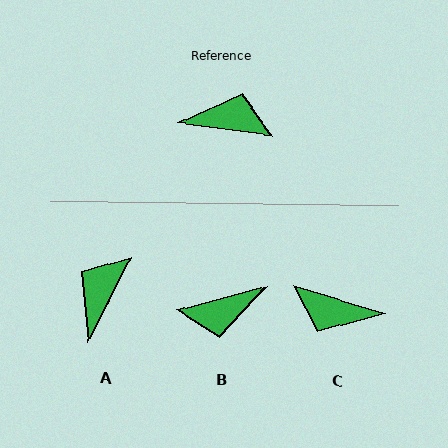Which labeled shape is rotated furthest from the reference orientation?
C, about 171 degrees away.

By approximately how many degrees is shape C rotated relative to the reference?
Approximately 171 degrees counter-clockwise.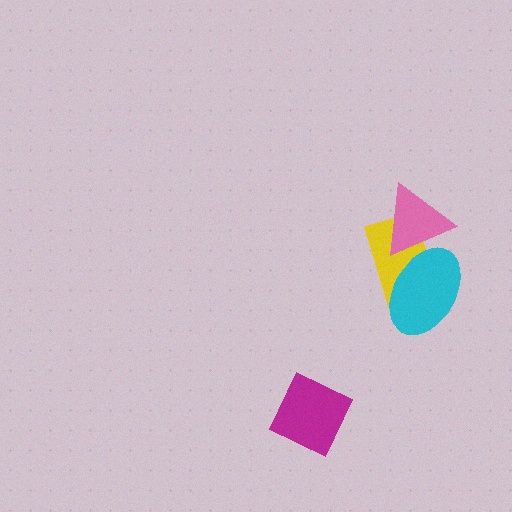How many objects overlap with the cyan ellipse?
2 objects overlap with the cyan ellipse.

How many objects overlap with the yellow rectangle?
2 objects overlap with the yellow rectangle.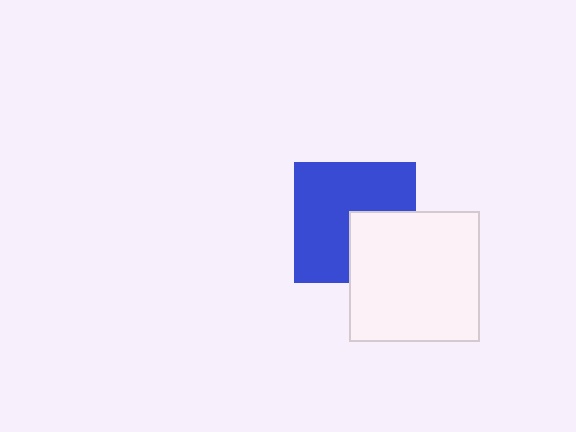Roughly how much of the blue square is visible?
Most of it is visible (roughly 68%).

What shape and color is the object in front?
The object in front is a white square.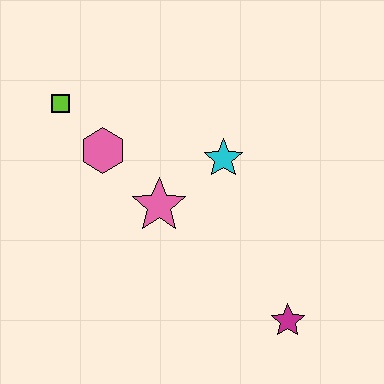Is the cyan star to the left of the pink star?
No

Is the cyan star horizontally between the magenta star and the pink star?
Yes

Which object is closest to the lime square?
The pink hexagon is closest to the lime square.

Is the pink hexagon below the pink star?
No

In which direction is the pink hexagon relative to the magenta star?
The pink hexagon is to the left of the magenta star.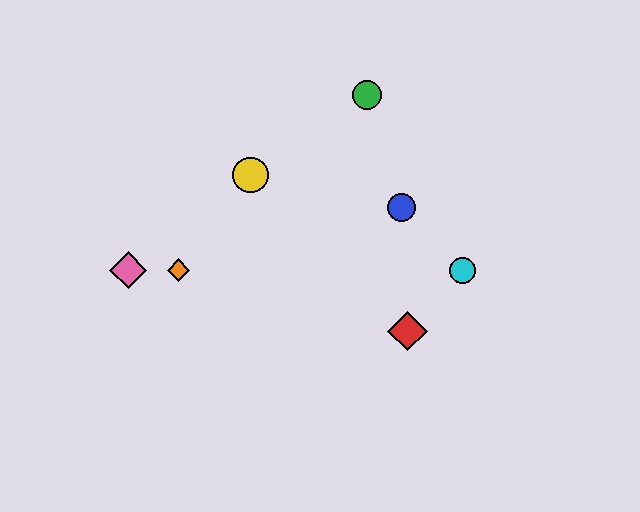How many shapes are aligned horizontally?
4 shapes (the purple circle, the orange diamond, the cyan circle, the pink diamond) are aligned horizontally.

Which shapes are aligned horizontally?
The purple circle, the orange diamond, the cyan circle, the pink diamond are aligned horizontally.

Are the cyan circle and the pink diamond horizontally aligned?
Yes, both are at y≈270.